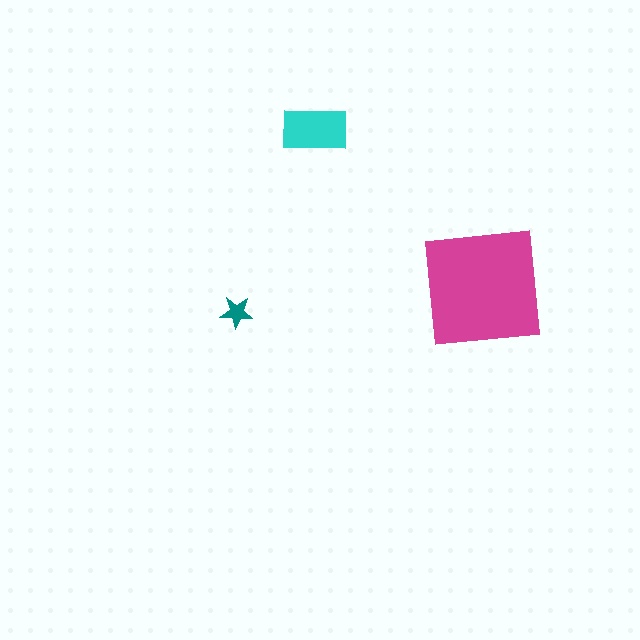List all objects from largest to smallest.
The magenta square, the cyan rectangle, the teal star.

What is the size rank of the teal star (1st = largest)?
3rd.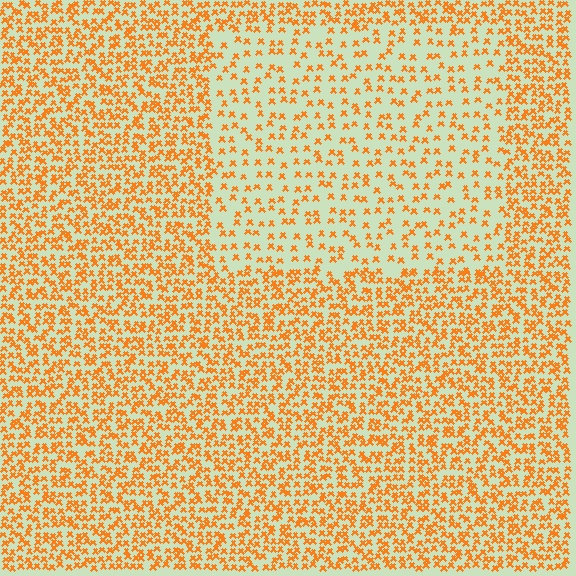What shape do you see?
I see a rectangle.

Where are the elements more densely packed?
The elements are more densely packed outside the rectangle boundary.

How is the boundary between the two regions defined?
The boundary is defined by a change in element density (approximately 2.2x ratio). All elements are the same color, size, and shape.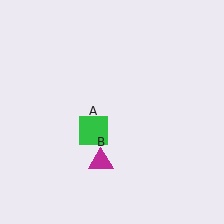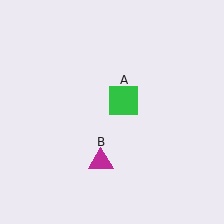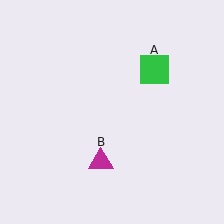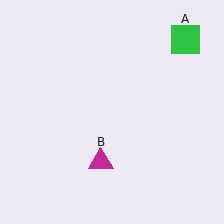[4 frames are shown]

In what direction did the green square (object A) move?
The green square (object A) moved up and to the right.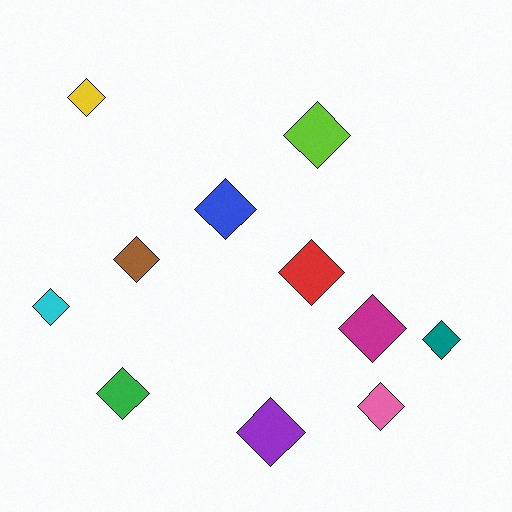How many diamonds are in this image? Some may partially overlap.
There are 11 diamonds.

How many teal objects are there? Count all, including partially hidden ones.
There is 1 teal object.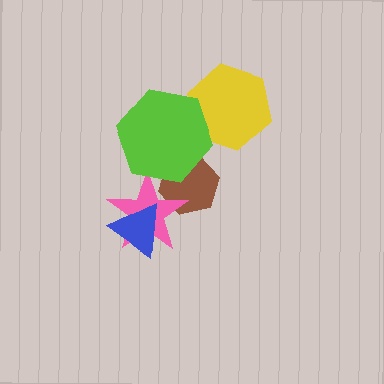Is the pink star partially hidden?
Yes, it is partially covered by another shape.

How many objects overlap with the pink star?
3 objects overlap with the pink star.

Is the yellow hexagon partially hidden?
Yes, it is partially covered by another shape.